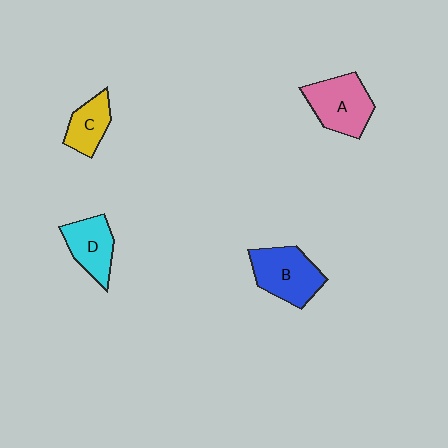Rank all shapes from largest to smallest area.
From largest to smallest: B (blue), A (pink), D (cyan), C (yellow).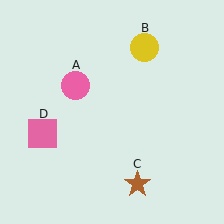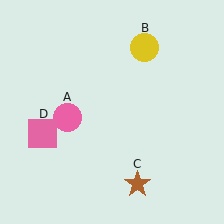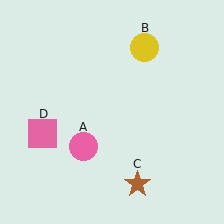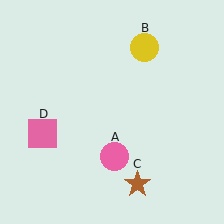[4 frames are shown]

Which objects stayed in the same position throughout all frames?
Yellow circle (object B) and brown star (object C) and pink square (object D) remained stationary.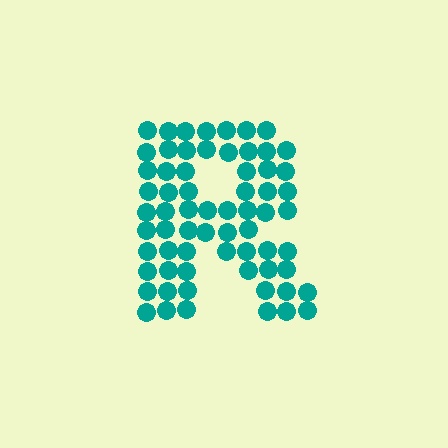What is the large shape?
The large shape is the letter R.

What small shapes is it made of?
It is made of small circles.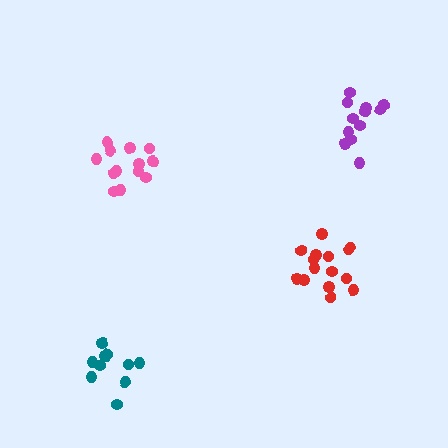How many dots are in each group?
Group 1: 15 dots, Group 2: 13 dots, Group 3: 10 dots, Group 4: 13 dots (51 total).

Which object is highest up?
The purple cluster is topmost.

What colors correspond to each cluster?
The clusters are colored: red, pink, teal, purple.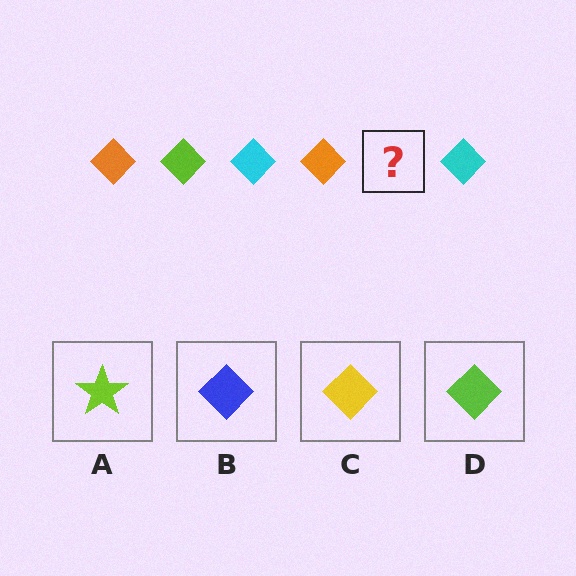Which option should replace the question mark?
Option D.